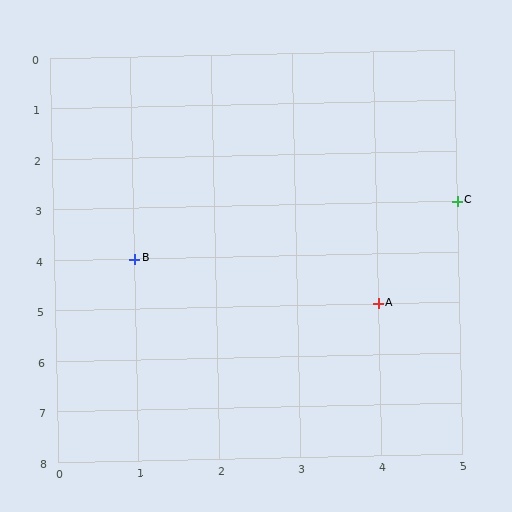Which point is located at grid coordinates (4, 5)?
Point A is at (4, 5).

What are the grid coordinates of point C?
Point C is at grid coordinates (5, 3).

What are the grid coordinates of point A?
Point A is at grid coordinates (4, 5).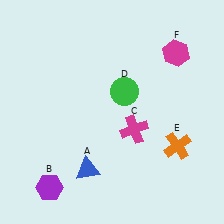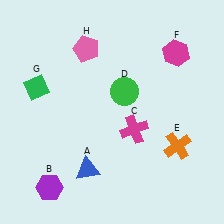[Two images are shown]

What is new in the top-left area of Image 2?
A pink pentagon (H) was added in the top-left area of Image 2.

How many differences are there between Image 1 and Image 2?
There are 2 differences between the two images.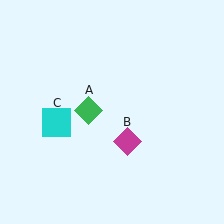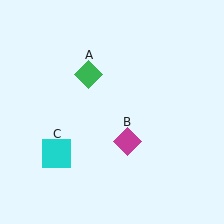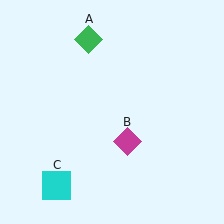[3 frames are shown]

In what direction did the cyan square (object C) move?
The cyan square (object C) moved down.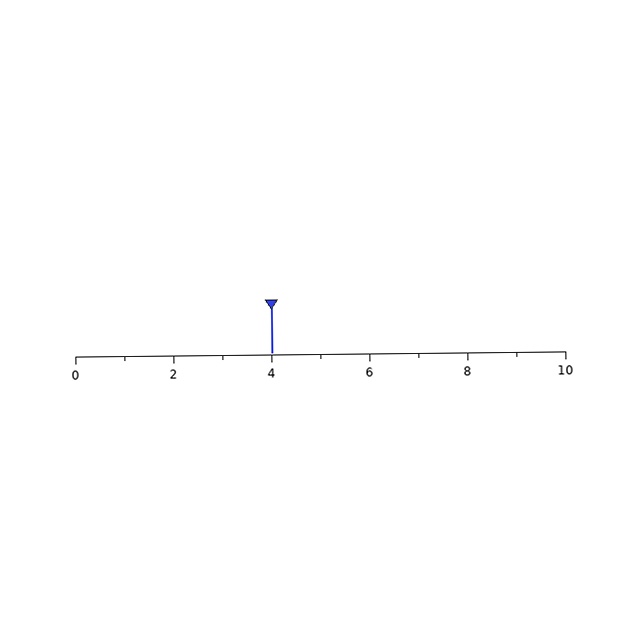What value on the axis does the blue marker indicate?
The marker indicates approximately 4.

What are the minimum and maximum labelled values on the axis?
The axis runs from 0 to 10.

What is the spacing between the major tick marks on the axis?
The major ticks are spaced 2 apart.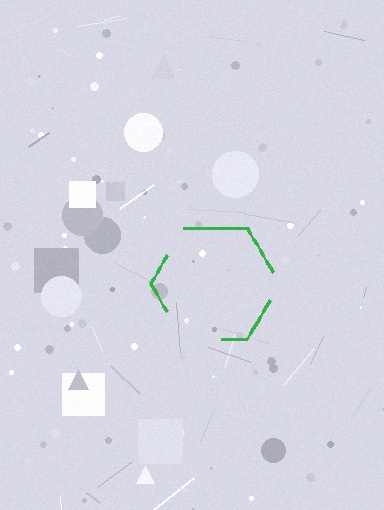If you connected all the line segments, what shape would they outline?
They would outline a hexagon.